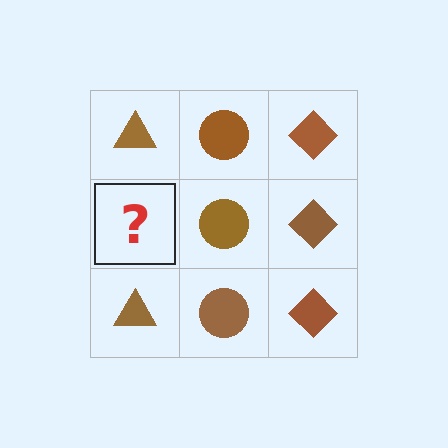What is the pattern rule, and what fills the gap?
The rule is that each column has a consistent shape. The gap should be filled with a brown triangle.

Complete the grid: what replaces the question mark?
The question mark should be replaced with a brown triangle.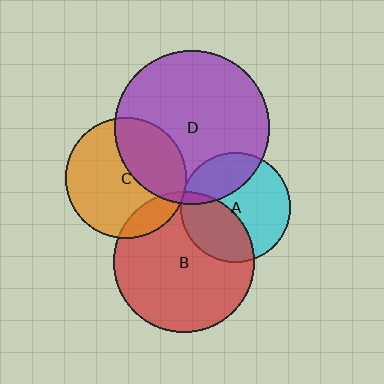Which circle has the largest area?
Circle D (purple).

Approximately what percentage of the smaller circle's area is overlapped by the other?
Approximately 5%.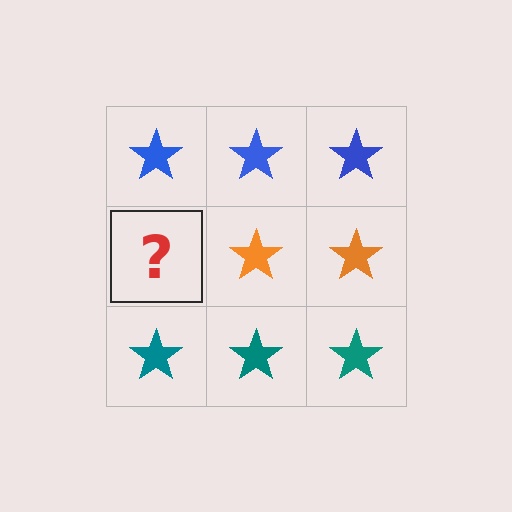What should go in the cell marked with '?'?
The missing cell should contain an orange star.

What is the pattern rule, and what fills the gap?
The rule is that each row has a consistent color. The gap should be filled with an orange star.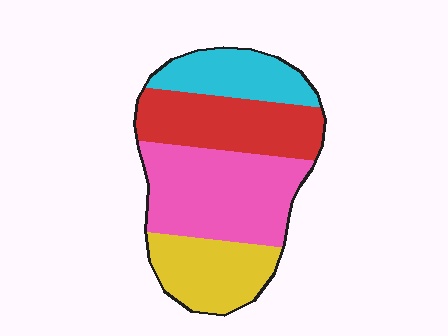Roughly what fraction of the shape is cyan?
Cyan takes up about one sixth (1/6) of the shape.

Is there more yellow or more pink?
Pink.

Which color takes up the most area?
Pink, at roughly 35%.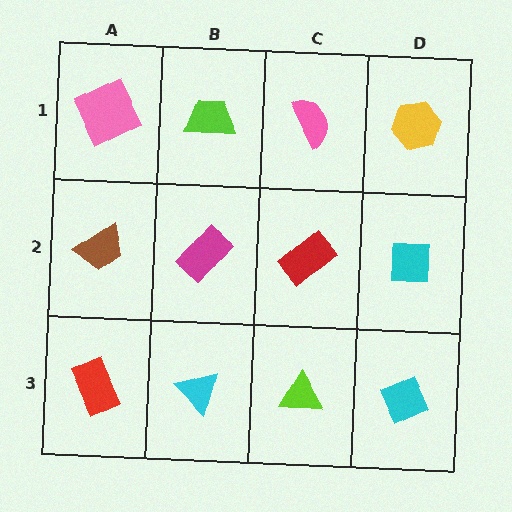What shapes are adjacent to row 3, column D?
A cyan square (row 2, column D), a lime triangle (row 3, column C).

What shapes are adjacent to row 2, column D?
A yellow hexagon (row 1, column D), a cyan diamond (row 3, column D), a red rectangle (row 2, column C).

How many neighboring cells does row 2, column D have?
3.